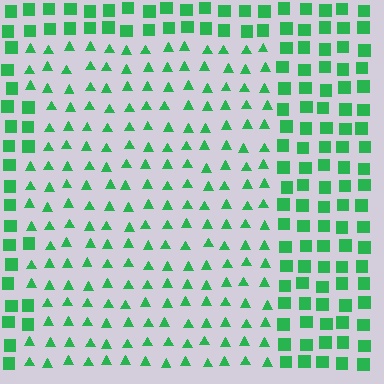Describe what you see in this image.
The image is filled with small green elements arranged in a uniform grid. A rectangle-shaped region contains triangles, while the surrounding area contains squares. The boundary is defined purely by the change in element shape.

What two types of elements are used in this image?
The image uses triangles inside the rectangle region and squares outside it.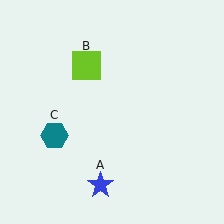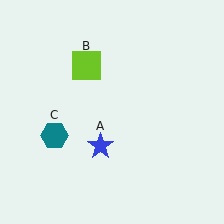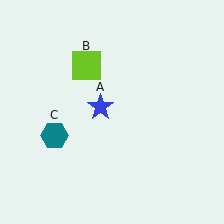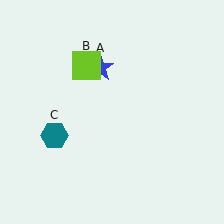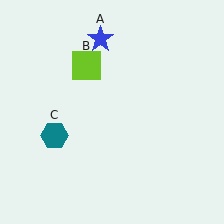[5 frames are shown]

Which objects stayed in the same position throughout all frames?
Lime square (object B) and teal hexagon (object C) remained stationary.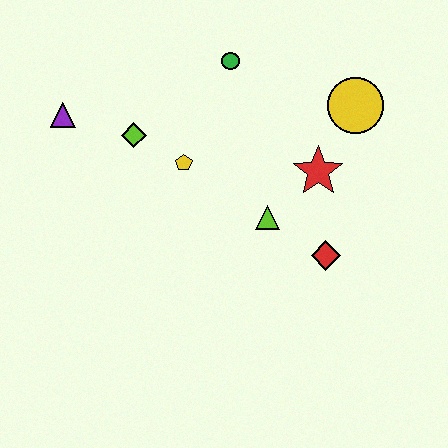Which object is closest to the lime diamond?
The yellow pentagon is closest to the lime diamond.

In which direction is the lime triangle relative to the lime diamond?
The lime triangle is to the right of the lime diamond.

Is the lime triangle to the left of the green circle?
No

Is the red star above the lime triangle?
Yes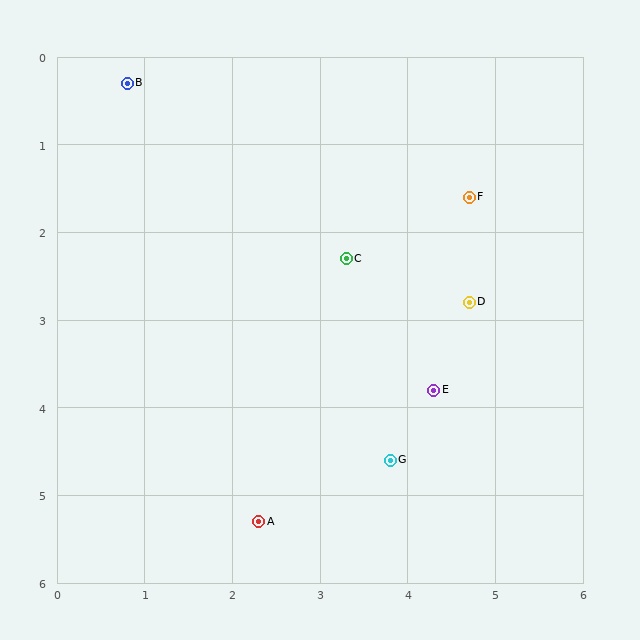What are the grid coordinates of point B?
Point B is at approximately (0.8, 0.3).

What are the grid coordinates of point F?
Point F is at approximately (4.7, 1.6).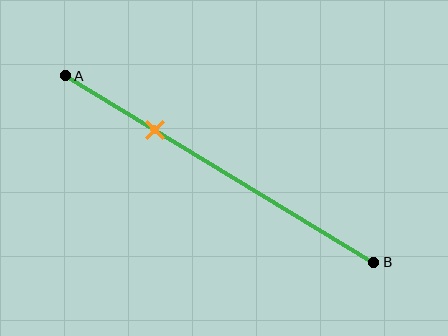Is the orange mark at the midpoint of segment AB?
No, the mark is at about 30% from A, not at the 50% midpoint.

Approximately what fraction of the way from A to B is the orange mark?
The orange mark is approximately 30% of the way from A to B.